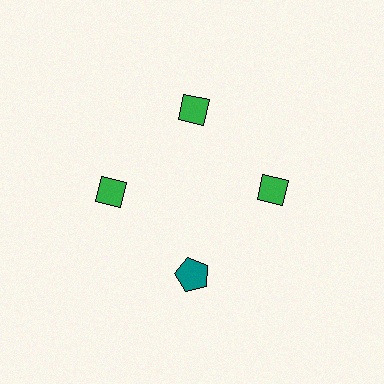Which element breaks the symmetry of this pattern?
The teal pentagon at roughly the 6 o'clock position breaks the symmetry. All other shapes are green diamonds.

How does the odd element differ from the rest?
It differs in both color (teal instead of green) and shape (pentagon instead of diamond).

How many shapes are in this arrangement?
There are 4 shapes arranged in a ring pattern.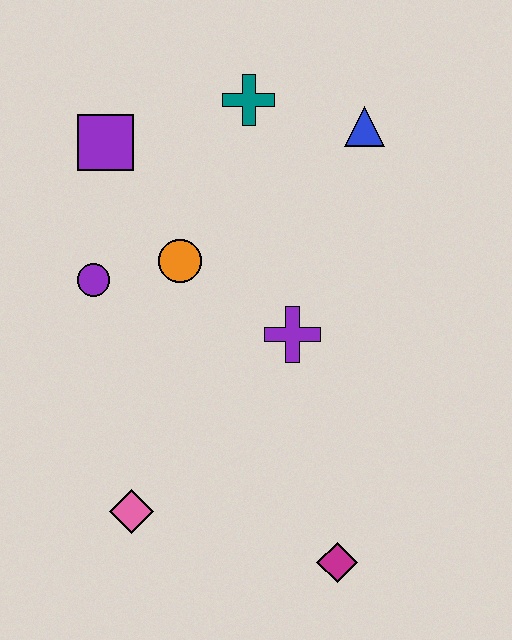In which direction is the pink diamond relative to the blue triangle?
The pink diamond is below the blue triangle.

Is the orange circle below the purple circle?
No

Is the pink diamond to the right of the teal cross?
No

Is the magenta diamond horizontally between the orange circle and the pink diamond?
No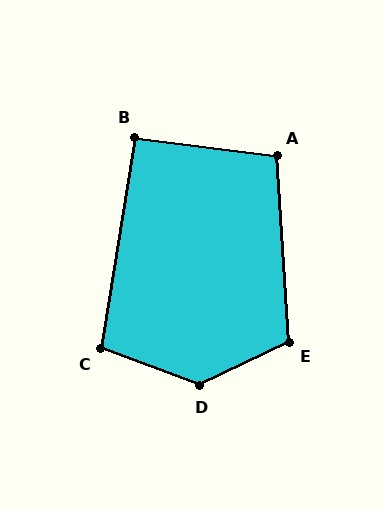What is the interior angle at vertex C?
Approximately 101 degrees (obtuse).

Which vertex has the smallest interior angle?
B, at approximately 92 degrees.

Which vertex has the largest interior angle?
D, at approximately 134 degrees.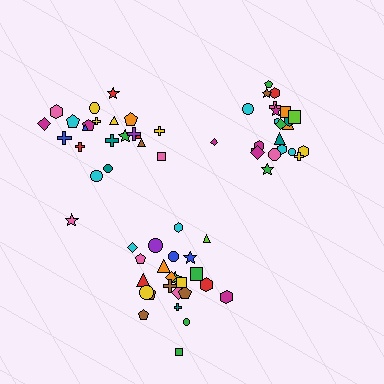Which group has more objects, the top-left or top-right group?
The top-right group.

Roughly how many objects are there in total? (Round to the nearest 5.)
Roughly 70 objects in total.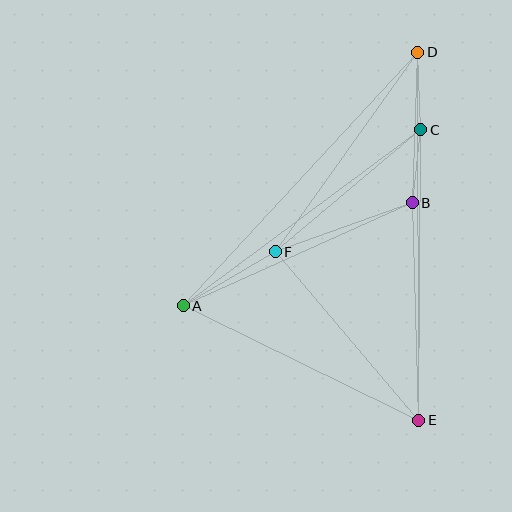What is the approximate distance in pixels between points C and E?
The distance between C and E is approximately 290 pixels.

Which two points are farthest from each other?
Points D and E are farthest from each other.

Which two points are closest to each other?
Points B and C are closest to each other.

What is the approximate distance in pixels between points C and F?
The distance between C and F is approximately 190 pixels.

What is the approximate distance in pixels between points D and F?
The distance between D and F is approximately 245 pixels.